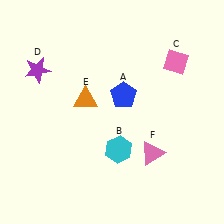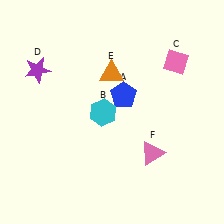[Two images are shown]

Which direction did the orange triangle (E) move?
The orange triangle (E) moved up.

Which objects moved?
The objects that moved are: the cyan hexagon (B), the orange triangle (E).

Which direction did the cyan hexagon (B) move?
The cyan hexagon (B) moved up.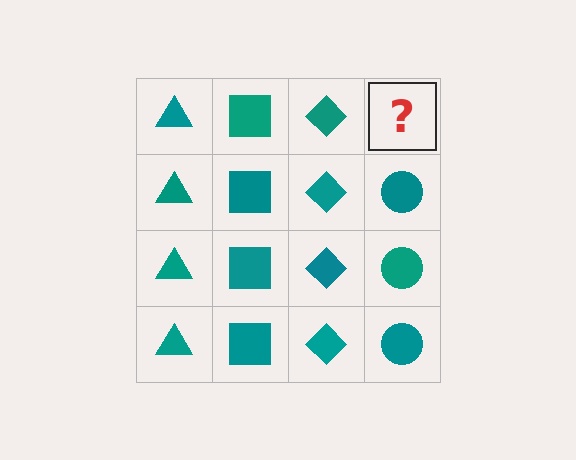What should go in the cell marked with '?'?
The missing cell should contain a teal circle.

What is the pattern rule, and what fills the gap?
The rule is that each column has a consistent shape. The gap should be filled with a teal circle.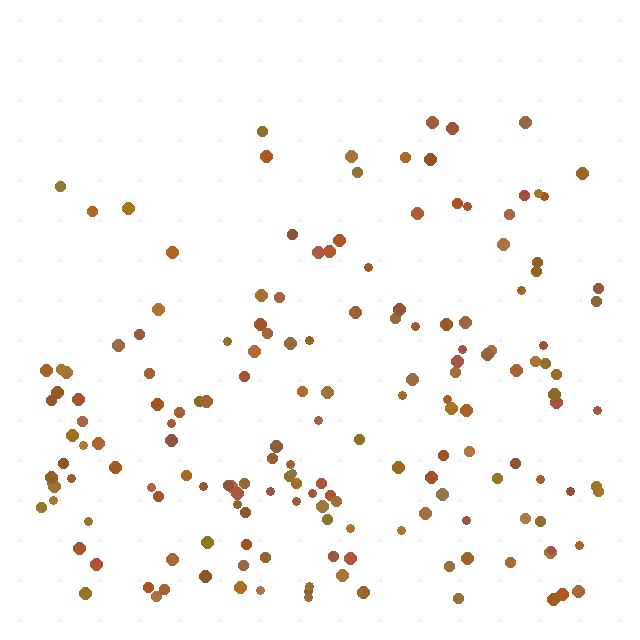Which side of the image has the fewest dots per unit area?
The top.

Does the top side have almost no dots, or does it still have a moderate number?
Still a moderate number, just noticeably fewer than the bottom.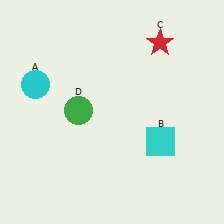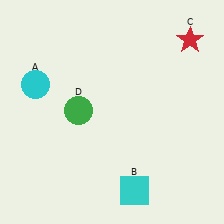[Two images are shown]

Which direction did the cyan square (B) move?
The cyan square (B) moved down.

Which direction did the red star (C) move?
The red star (C) moved right.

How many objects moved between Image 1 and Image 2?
2 objects moved between the two images.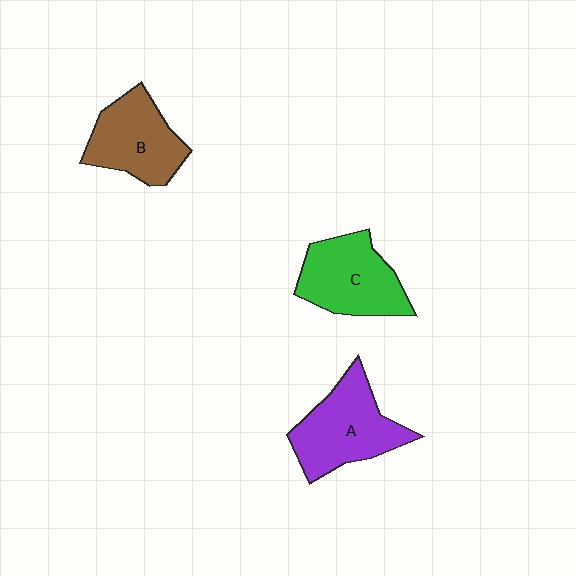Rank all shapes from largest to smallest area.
From largest to smallest: A (purple), C (green), B (brown).